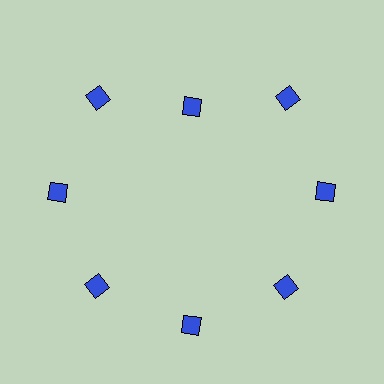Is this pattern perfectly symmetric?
No. The 8 blue diamonds are arranged in a ring, but one element near the 12 o'clock position is pulled inward toward the center, breaking the 8-fold rotational symmetry.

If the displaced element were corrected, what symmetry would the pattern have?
It would have 8-fold rotational symmetry — the pattern would map onto itself every 45 degrees.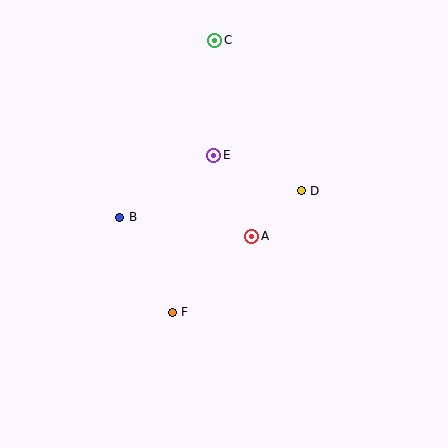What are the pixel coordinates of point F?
Point F is at (172, 312).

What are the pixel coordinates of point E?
Point E is at (214, 155).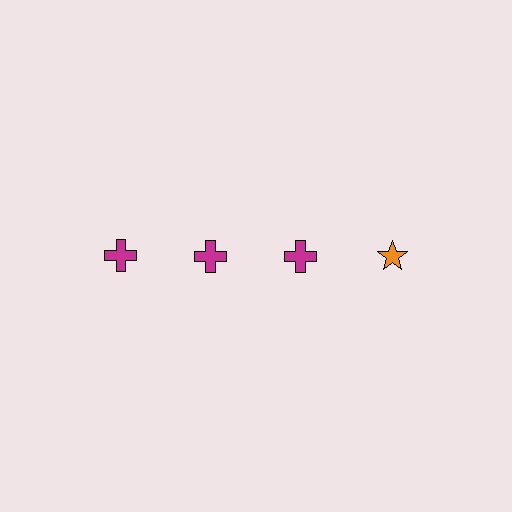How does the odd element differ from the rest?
It differs in both color (orange instead of magenta) and shape (star instead of cross).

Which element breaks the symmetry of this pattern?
The orange star in the top row, second from right column breaks the symmetry. All other shapes are magenta crosses.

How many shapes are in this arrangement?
There are 4 shapes arranged in a grid pattern.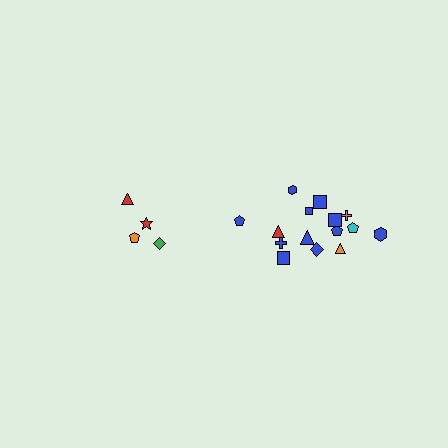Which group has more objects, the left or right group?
The right group.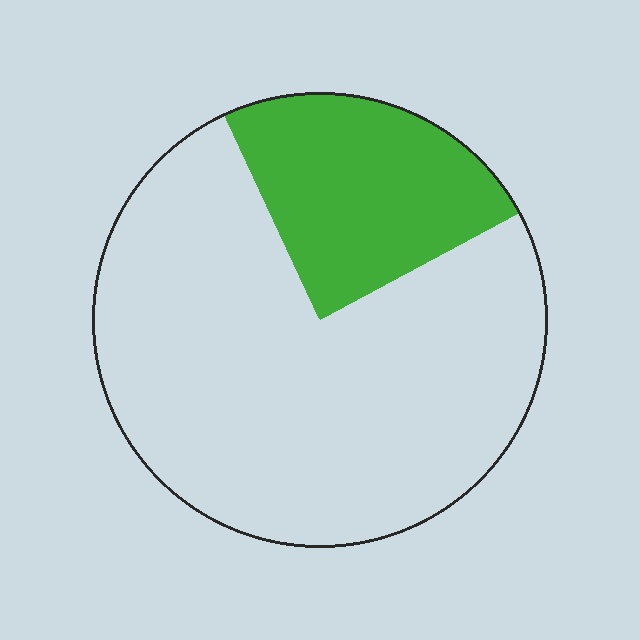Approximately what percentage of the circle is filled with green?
Approximately 25%.